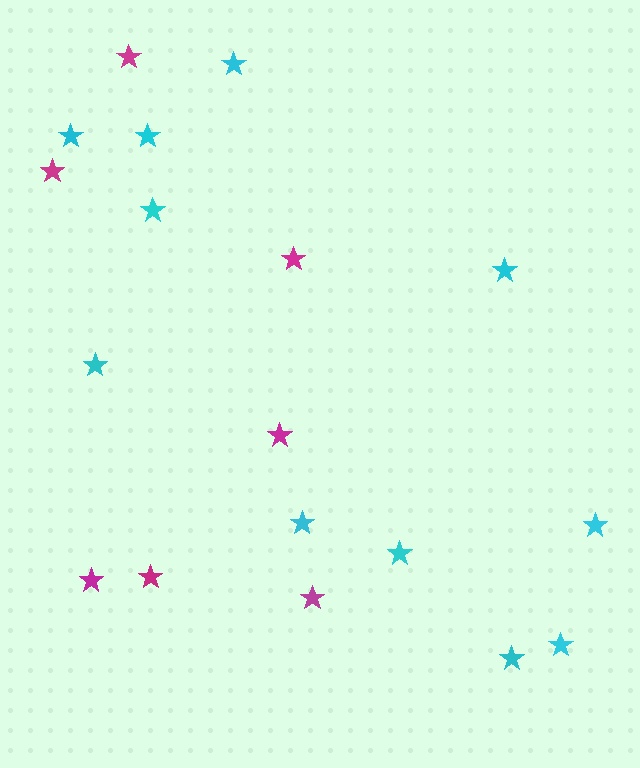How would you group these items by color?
There are 2 groups: one group of magenta stars (7) and one group of cyan stars (11).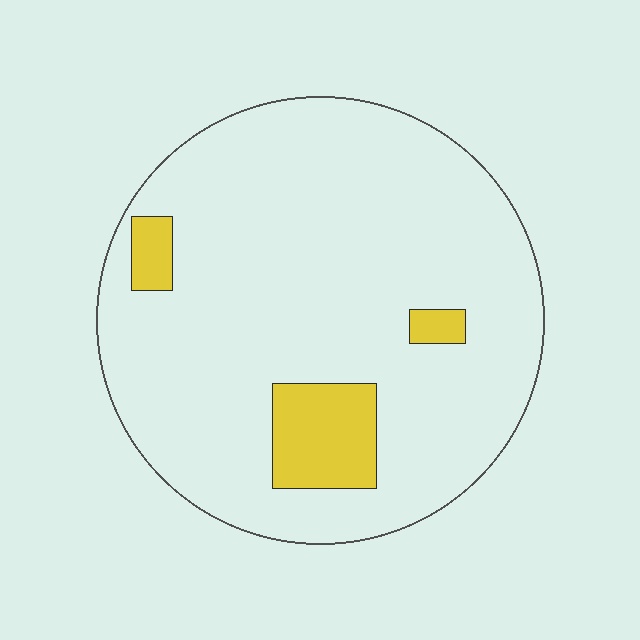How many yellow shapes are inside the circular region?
3.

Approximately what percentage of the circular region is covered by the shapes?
Approximately 10%.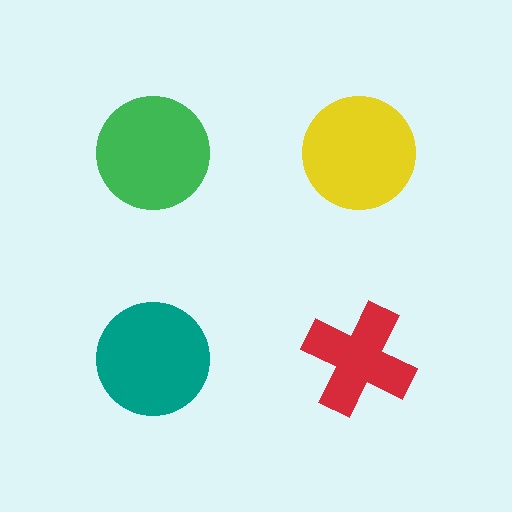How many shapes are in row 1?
2 shapes.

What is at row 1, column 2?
A yellow circle.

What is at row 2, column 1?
A teal circle.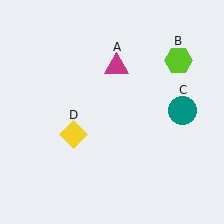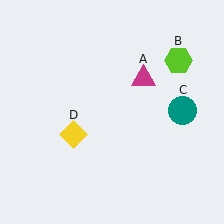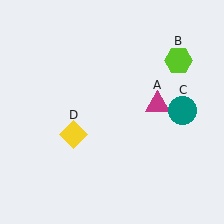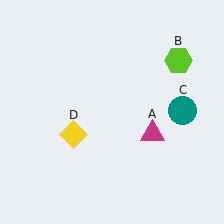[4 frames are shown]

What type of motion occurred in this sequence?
The magenta triangle (object A) rotated clockwise around the center of the scene.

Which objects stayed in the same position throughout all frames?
Lime hexagon (object B) and teal circle (object C) and yellow diamond (object D) remained stationary.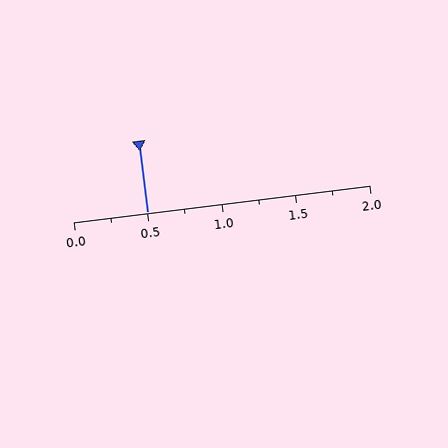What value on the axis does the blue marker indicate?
The marker indicates approximately 0.5.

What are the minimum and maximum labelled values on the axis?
The axis runs from 0.0 to 2.0.